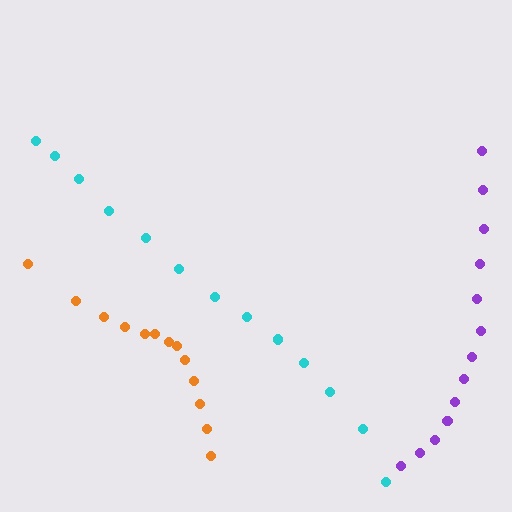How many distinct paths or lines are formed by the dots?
There are 3 distinct paths.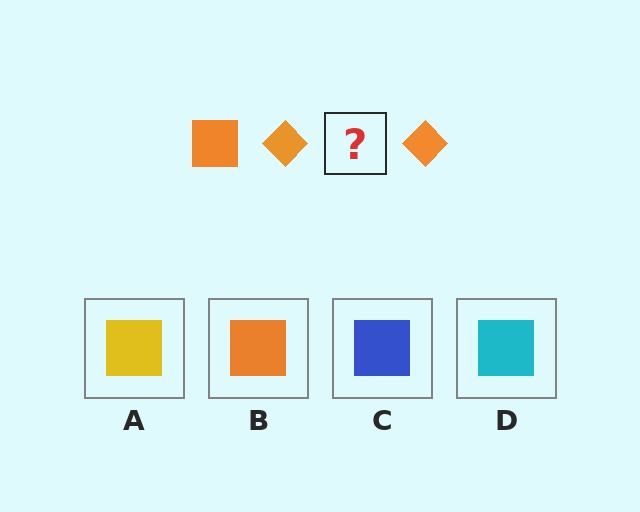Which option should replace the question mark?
Option B.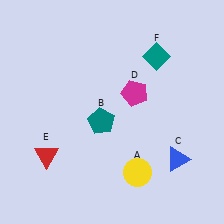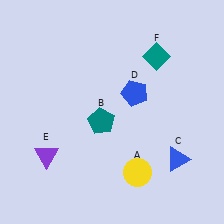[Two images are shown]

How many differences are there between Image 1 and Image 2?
There are 2 differences between the two images.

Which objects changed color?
D changed from magenta to blue. E changed from red to purple.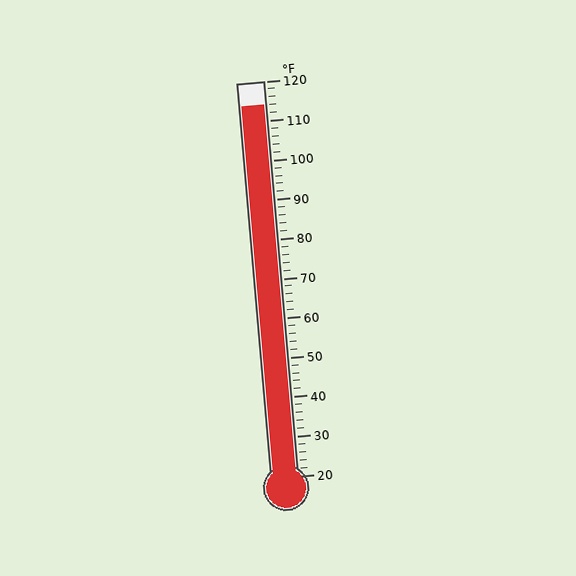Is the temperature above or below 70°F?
The temperature is above 70°F.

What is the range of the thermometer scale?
The thermometer scale ranges from 20°F to 120°F.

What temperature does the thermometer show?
The thermometer shows approximately 114°F.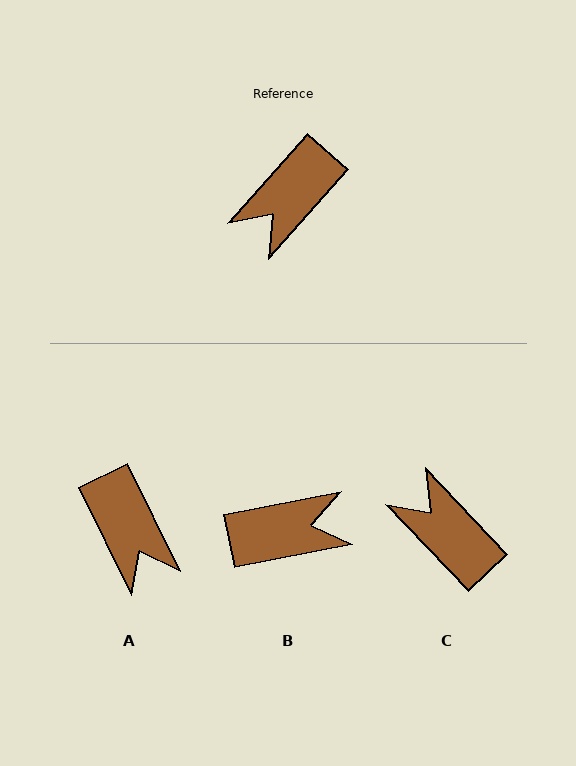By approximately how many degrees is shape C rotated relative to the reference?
Approximately 95 degrees clockwise.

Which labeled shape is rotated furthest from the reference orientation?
B, about 142 degrees away.